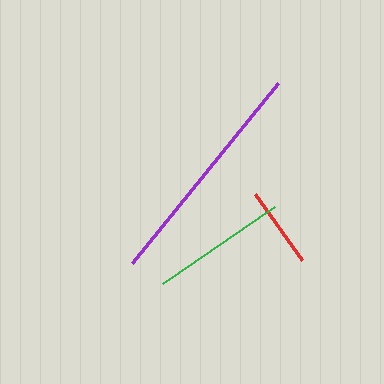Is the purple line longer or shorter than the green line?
The purple line is longer than the green line.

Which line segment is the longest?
The purple line is the longest at approximately 231 pixels.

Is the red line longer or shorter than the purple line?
The purple line is longer than the red line.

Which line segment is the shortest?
The red line is the shortest at approximately 82 pixels.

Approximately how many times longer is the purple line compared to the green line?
The purple line is approximately 1.7 times the length of the green line.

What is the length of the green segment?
The green segment is approximately 136 pixels long.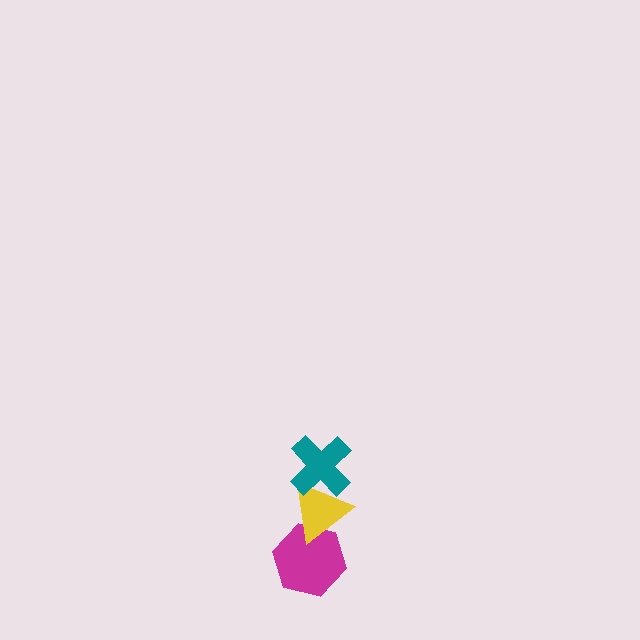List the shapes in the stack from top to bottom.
From top to bottom: the teal cross, the yellow triangle, the magenta hexagon.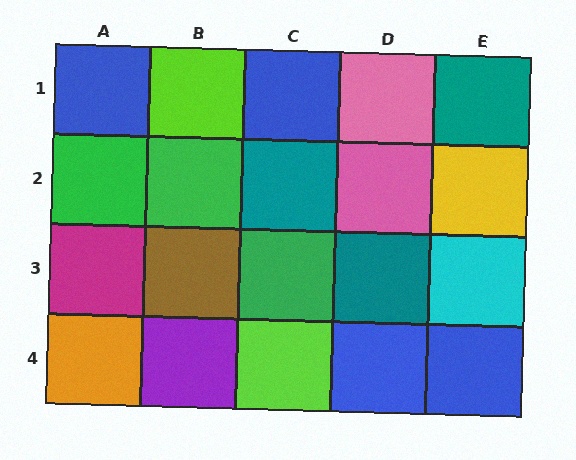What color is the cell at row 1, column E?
Teal.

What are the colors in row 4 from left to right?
Orange, purple, lime, blue, blue.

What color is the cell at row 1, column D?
Pink.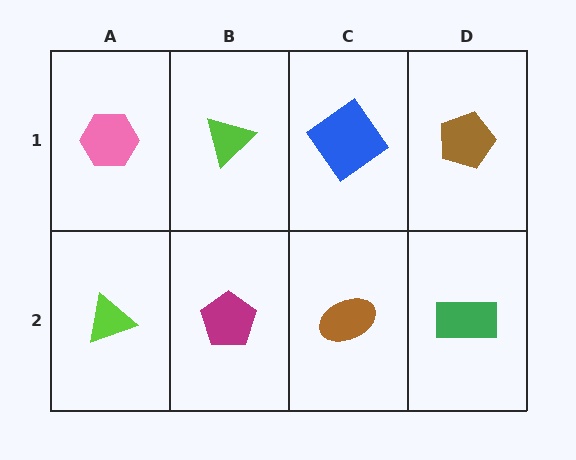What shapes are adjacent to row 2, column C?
A blue diamond (row 1, column C), a magenta pentagon (row 2, column B), a green rectangle (row 2, column D).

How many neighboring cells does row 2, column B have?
3.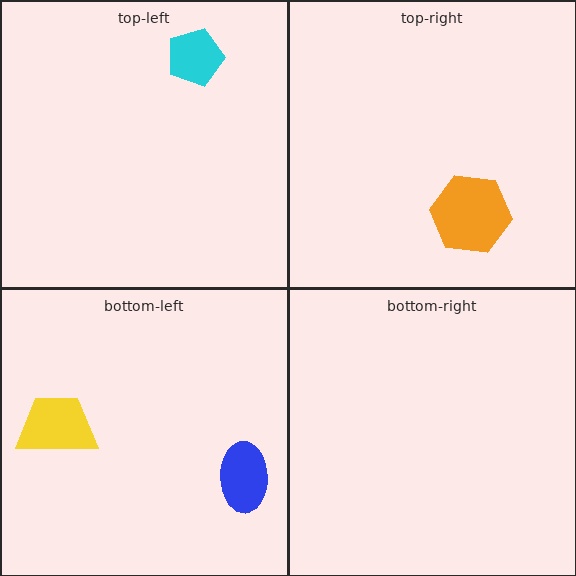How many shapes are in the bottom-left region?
2.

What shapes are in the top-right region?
The orange hexagon.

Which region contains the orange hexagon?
The top-right region.